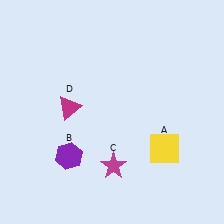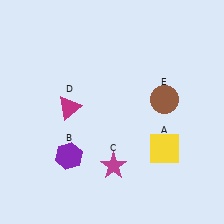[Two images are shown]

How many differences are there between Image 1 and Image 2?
There is 1 difference between the two images.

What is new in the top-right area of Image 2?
A brown circle (E) was added in the top-right area of Image 2.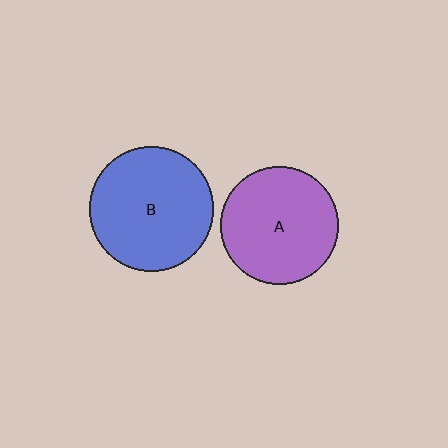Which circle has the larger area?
Circle B (blue).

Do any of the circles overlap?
No, none of the circles overlap.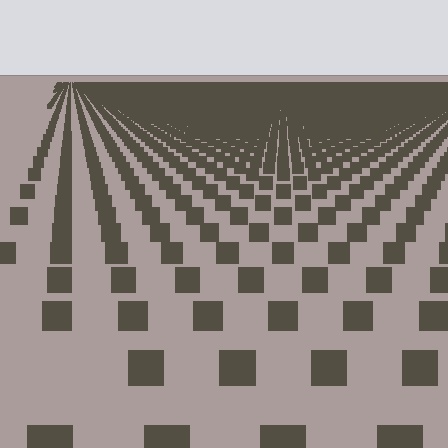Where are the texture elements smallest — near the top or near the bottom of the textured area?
Near the top.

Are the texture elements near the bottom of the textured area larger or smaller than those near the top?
Larger. Near the bottom, elements are closer to the viewer and appear at a bigger on-screen size.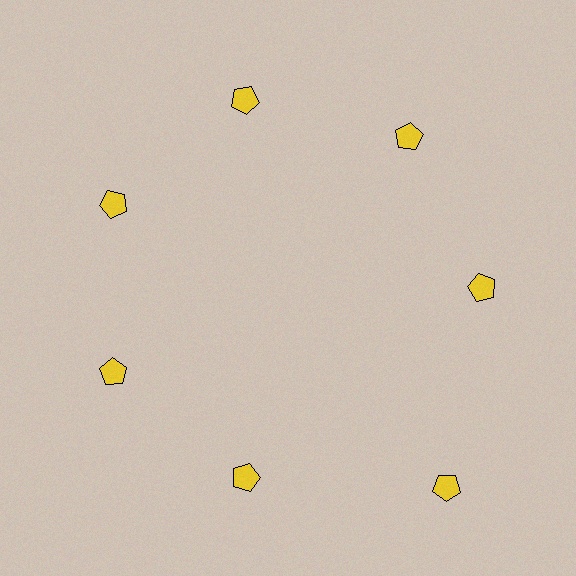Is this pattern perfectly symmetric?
No. The 7 yellow pentagons are arranged in a ring, but one element near the 5 o'clock position is pushed outward from the center, breaking the 7-fold rotational symmetry.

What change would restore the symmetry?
The symmetry would be restored by moving it inward, back onto the ring so that all 7 pentagons sit at equal angles and equal distance from the center.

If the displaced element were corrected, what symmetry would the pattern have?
It would have 7-fold rotational symmetry — the pattern would map onto itself every 51 degrees.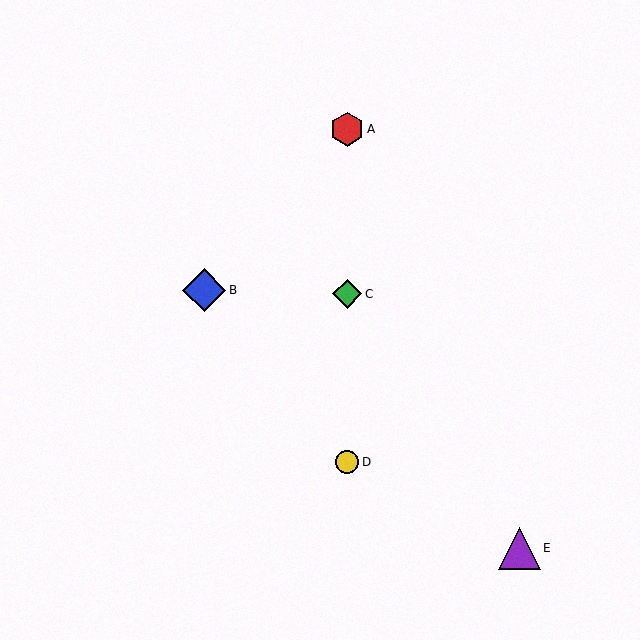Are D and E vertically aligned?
No, D is at x≈347 and E is at x≈519.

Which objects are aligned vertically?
Objects A, C, D are aligned vertically.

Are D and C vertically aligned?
Yes, both are at x≈347.